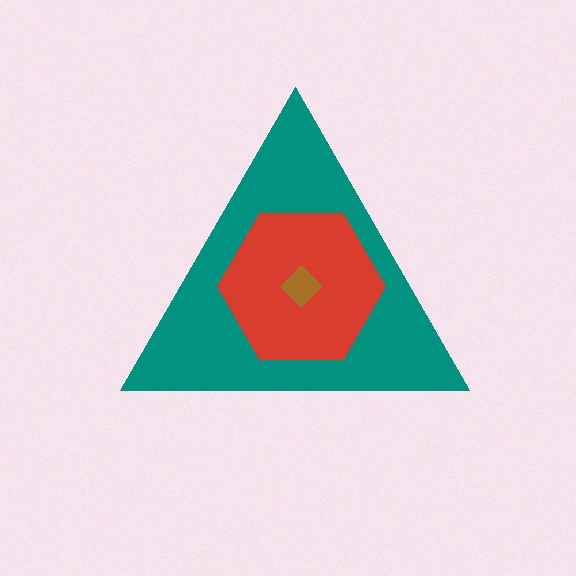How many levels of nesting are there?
3.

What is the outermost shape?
The teal triangle.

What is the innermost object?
The brown diamond.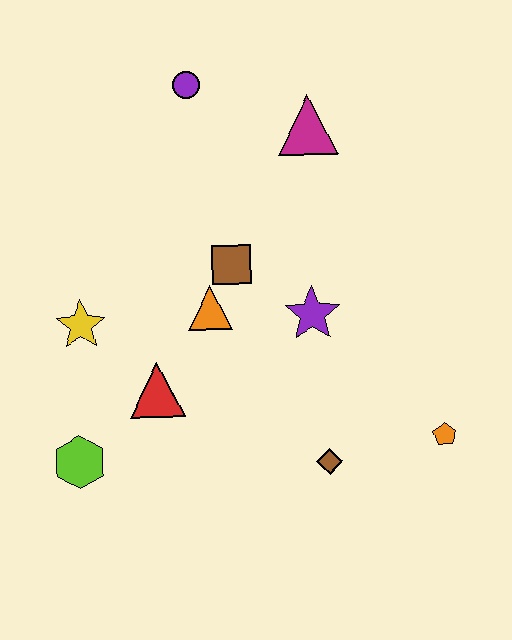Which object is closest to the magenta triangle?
The purple circle is closest to the magenta triangle.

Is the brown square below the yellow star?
No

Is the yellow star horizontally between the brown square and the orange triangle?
No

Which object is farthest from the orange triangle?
The orange pentagon is farthest from the orange triangle.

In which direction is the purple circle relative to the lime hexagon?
The purple circle is above the lime hexagon.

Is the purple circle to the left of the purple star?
Yes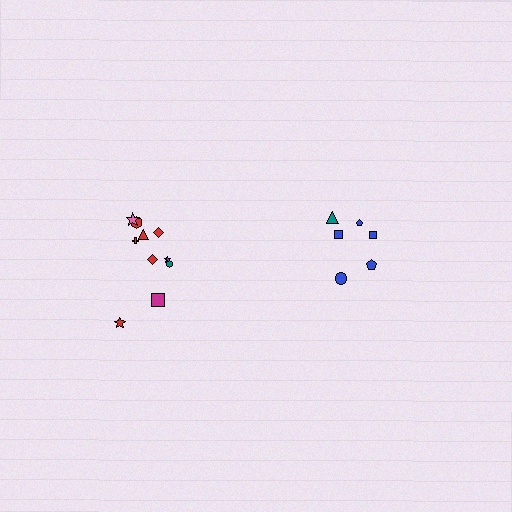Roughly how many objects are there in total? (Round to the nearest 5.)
Roughly 15 objects in total.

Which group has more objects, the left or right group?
The left group.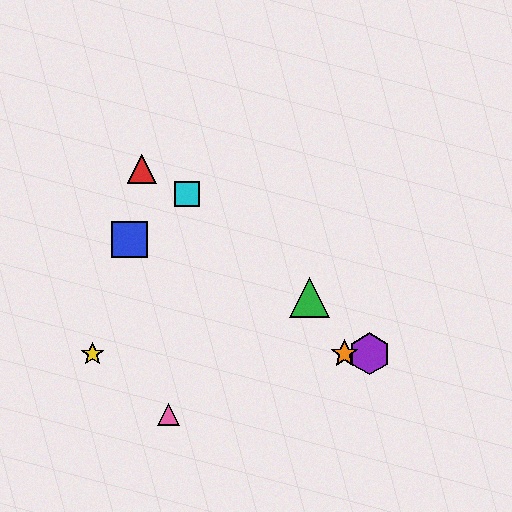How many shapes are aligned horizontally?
3 shapes (the yellow star, the purple hexagon, the orange star) are aligned horizontally.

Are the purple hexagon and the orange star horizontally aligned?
Yes, both are at y≈354.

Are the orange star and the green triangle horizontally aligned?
No, the orange star is at y≈354 and the green triangle is at y≈297.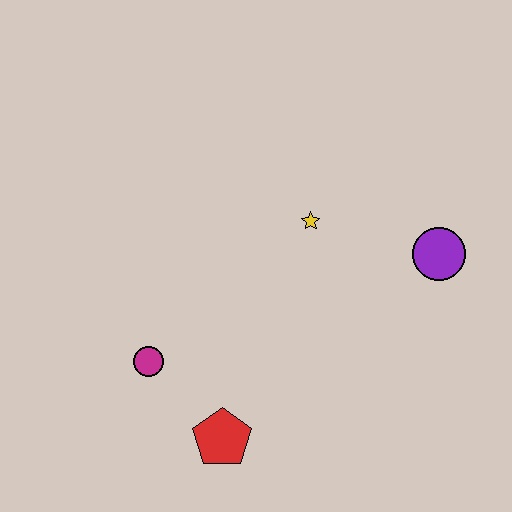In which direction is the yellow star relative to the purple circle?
The yellow star is to the left of the purple circle.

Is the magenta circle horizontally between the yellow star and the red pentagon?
No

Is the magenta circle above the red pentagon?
Yes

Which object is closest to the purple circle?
The yellow star is closest to the purple circle.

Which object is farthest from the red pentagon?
The purple circle is farthest from the red pentagon.